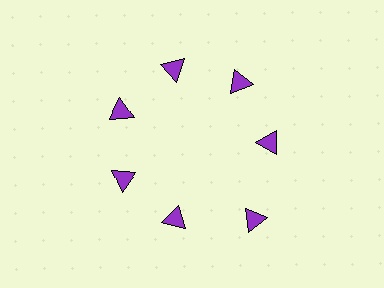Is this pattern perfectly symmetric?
No. The 7 purple triangles are arranged in a ring, but one element near the 5 o'clock position is pushed outward from the center, breaking the 7-fold rotational symmetry.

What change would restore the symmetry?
The symmetry would be restored by moving it inward, back onto the ring so that all 7 triangles sit at equal angles and equal distance from the center.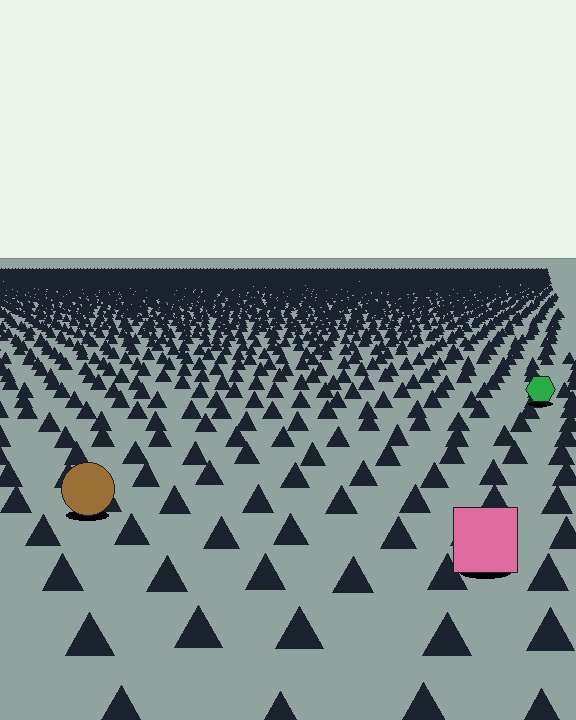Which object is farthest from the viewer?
The green hexagon is farthest from the viewer. It appears smaller and the ground texture around it is denser.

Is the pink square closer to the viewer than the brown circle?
Yes. The pink square is closer — you can tell from the texture gradient: the ground texture is coarser near it.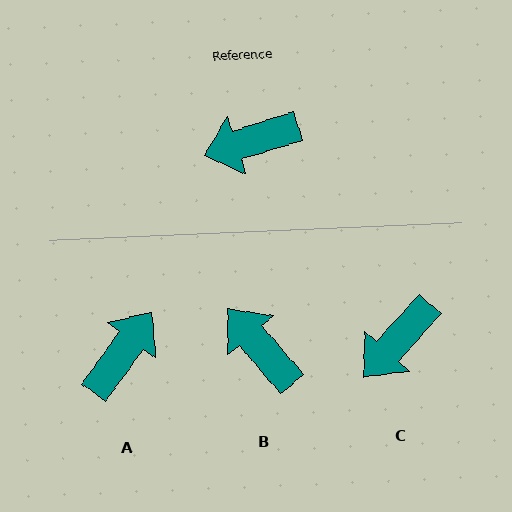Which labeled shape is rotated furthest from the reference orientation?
A, about 144 degrees away.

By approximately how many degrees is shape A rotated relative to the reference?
Approximately 144 degrees clockwise.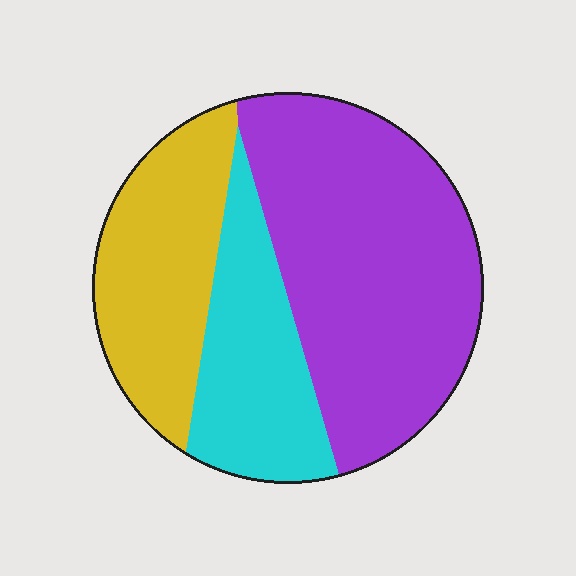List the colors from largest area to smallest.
From largest to smallest: purple, yellow, cyan.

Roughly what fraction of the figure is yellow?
Yellow covers about 25% of the figure.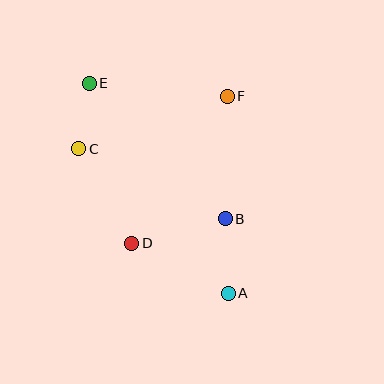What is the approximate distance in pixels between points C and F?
The distance between C and F is approximately 158 pixels.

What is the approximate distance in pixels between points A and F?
The distance between A and F is approximately 197 pixels.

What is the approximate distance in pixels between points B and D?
The distance between B and D is approximately 97 pixels.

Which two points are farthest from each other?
Points A and E are farthest from each other.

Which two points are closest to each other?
Points C and E are closest to each other.